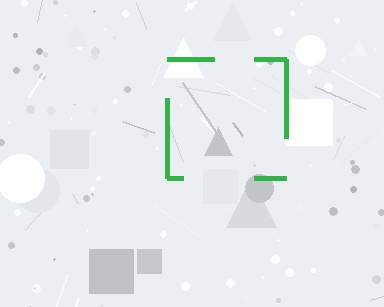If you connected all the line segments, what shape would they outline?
They would outline a square.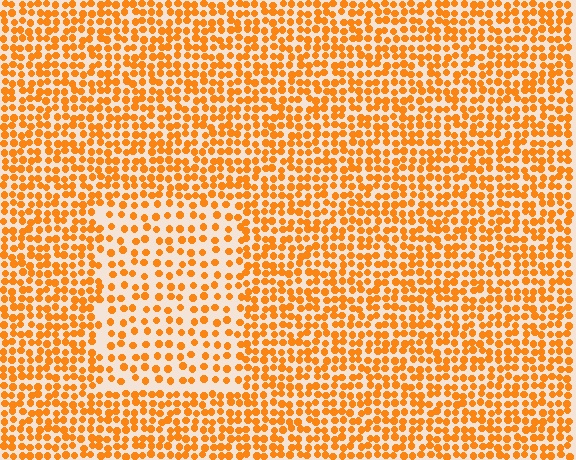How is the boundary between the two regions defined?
The boundary is defined by a change in element density (approximately 1.8x ratio). All elements are the same color, size, and shape.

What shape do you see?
I see a rectangle.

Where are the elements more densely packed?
The elements are more densely packed outside the rectangle boundary.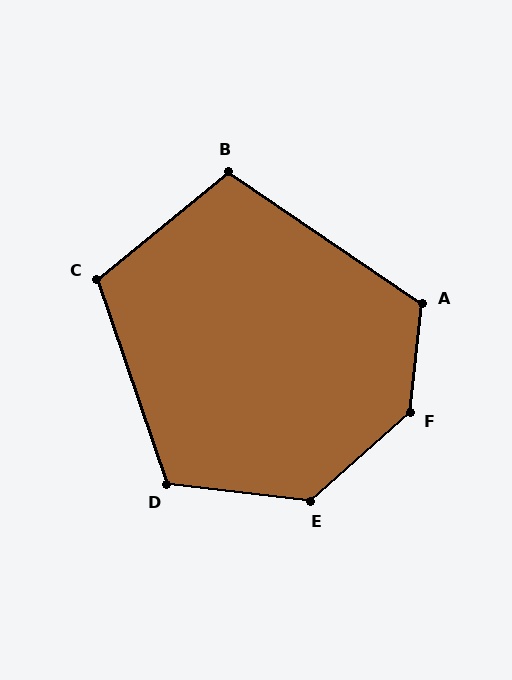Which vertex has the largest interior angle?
F, at approximately 138 degrees.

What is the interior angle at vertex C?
Approximately 111 degrees (obtuse).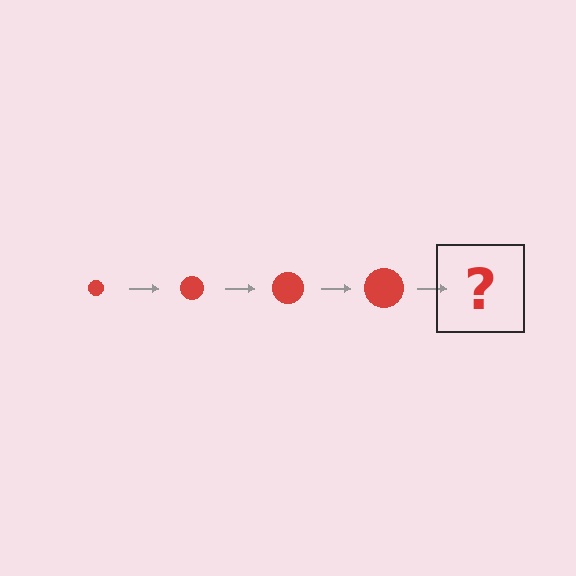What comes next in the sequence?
The next element should be a red circle, larger than the previous one.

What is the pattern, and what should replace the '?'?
The pattern is that the circle gets progressively larger each step. The '?' should be a red circle, larger than the previous one.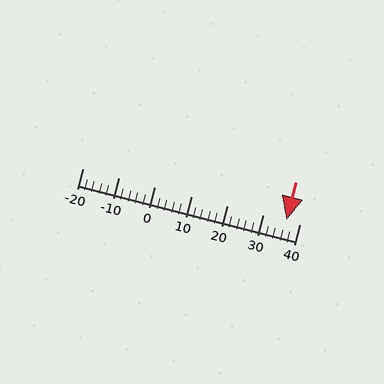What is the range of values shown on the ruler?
The ruler shows values from -20 to 40.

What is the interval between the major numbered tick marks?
The major tick marks are spaced 10 units apart.